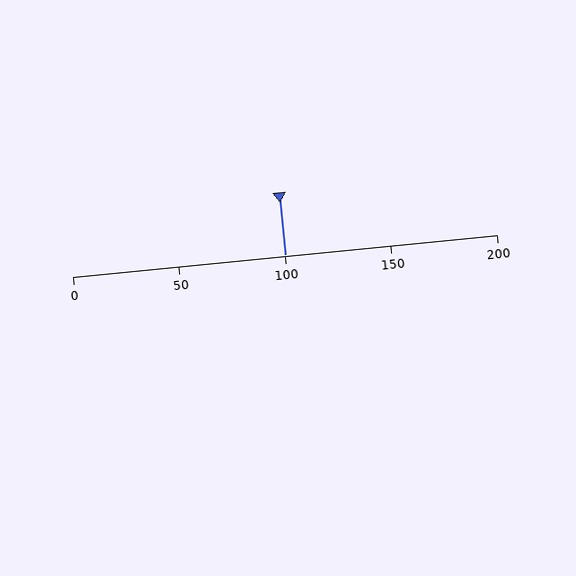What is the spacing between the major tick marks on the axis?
The major ticks are spaced 50 apart.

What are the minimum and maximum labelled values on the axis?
The axis runs from 0 to 200.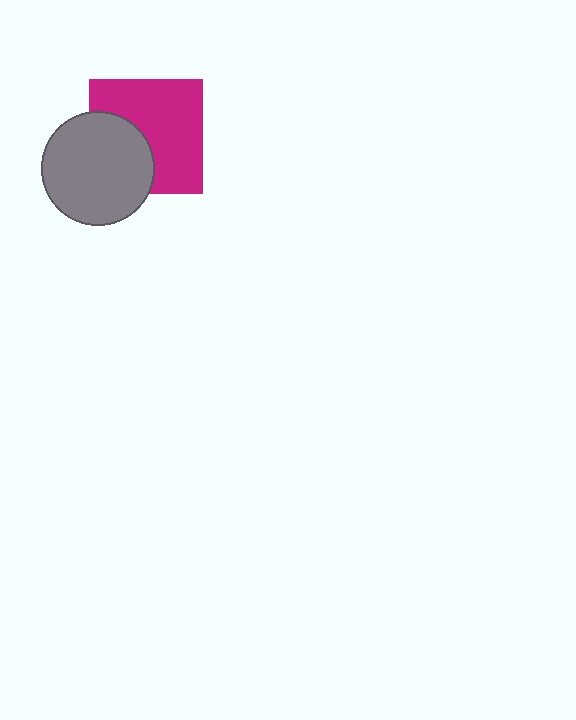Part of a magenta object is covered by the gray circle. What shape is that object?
It is a square.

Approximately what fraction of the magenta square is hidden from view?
Roughly 36% of the magenta square is hidden behind the gray circle.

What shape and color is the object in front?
The object in front is a gray circle.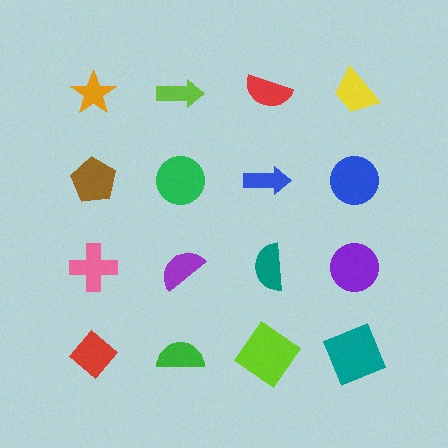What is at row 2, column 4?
A blue circle.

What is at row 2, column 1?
A brown pentagon.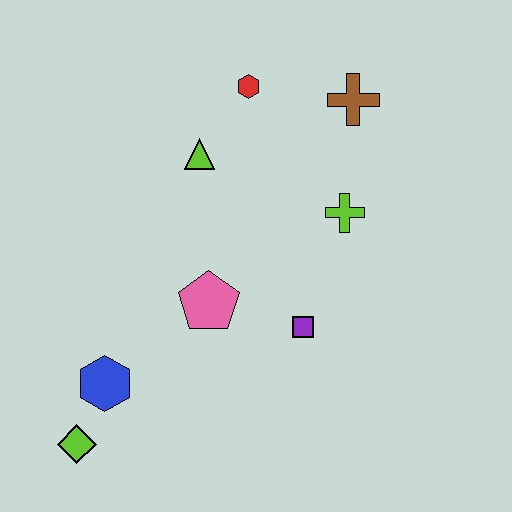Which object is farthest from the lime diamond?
The brown cross is farthest from the lime diamond.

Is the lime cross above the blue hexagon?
Yes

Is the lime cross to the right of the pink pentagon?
Yes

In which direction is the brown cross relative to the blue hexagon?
The brown cross is above the blue hexagon.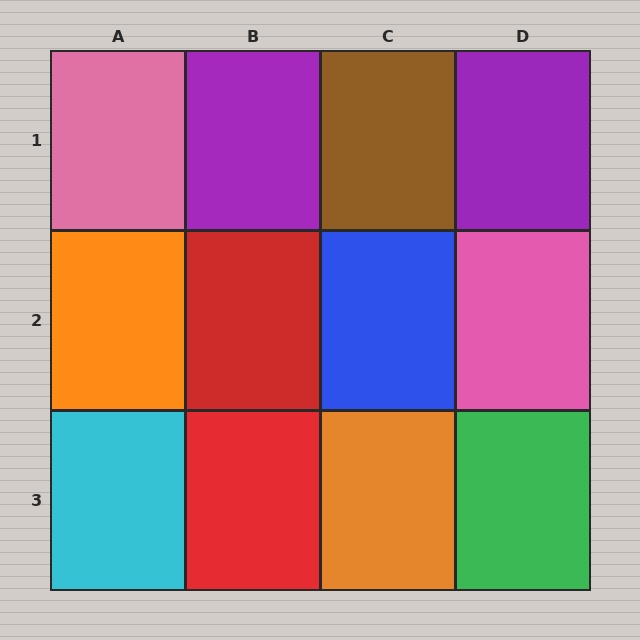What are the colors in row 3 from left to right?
Cyan, red, orange, green.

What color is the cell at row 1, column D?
Purple.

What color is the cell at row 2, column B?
Red.